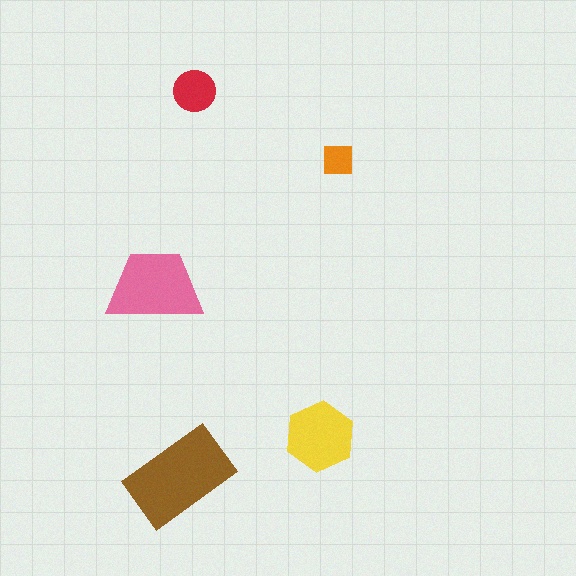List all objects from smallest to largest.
The orange square, the red circle, the yellow hexagon, the pink trapezoid, the brown rectangle.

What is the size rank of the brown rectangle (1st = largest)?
1st.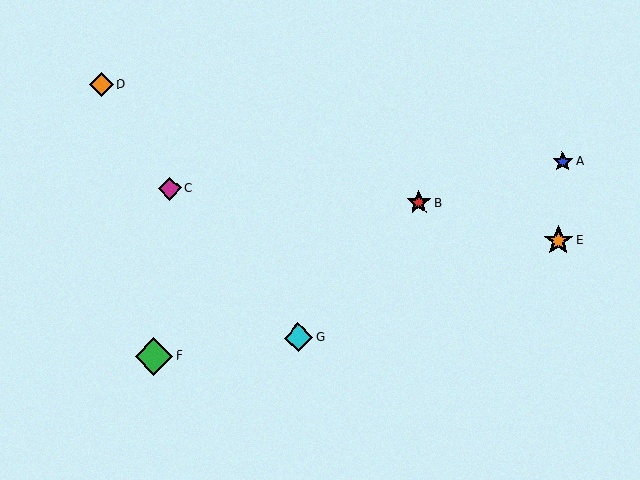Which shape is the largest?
The green diamond (labeled F) is the largest.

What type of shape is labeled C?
Shape C is a magenta diamond.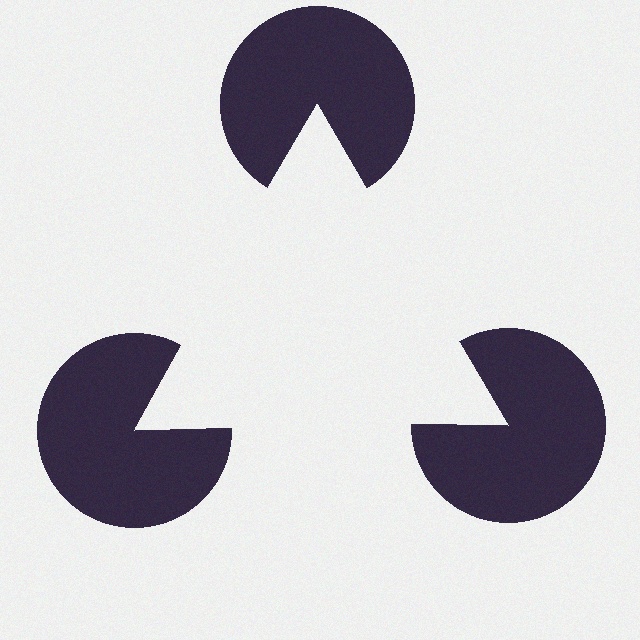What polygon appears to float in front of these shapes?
An illusory triangle — its edges are inferred from the aligned wedge cuts in the pac-man discs, not physically drawn.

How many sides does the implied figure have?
3 sides.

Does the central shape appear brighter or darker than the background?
It typically appears slightly brighter than the background, even though no actual brightness change is drawn.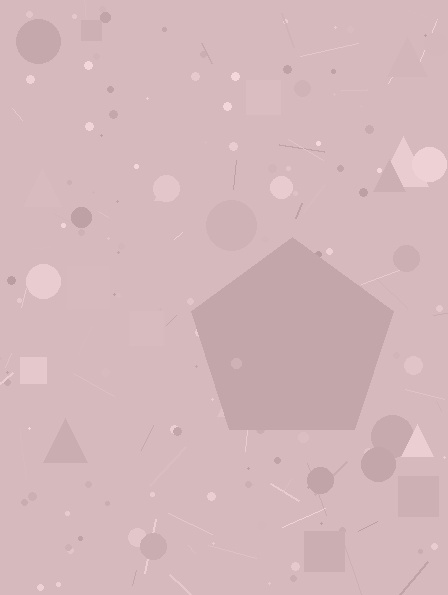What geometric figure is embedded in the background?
A pentagon is embedded in the background.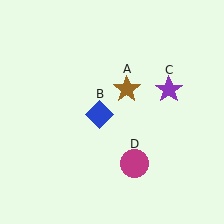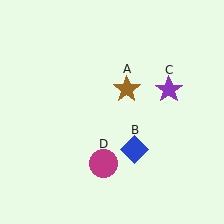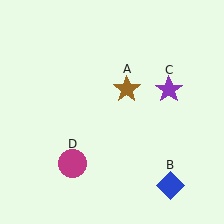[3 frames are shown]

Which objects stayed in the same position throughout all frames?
Brown star (object A) and purple star (object C) remained stationary.